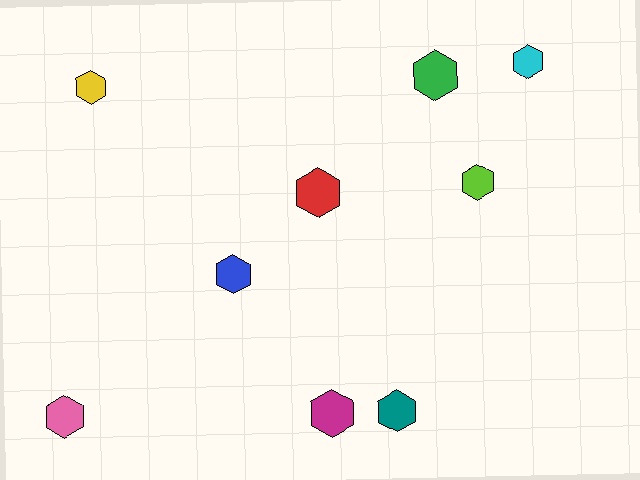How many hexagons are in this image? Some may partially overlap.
There are 9 hexagons.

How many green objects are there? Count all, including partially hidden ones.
There is 1 green object.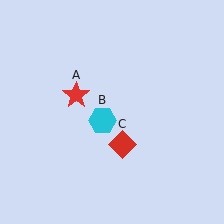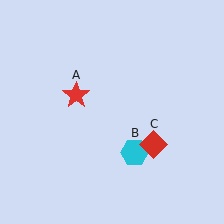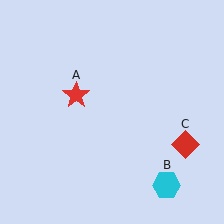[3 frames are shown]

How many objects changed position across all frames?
2 objects changed position: cyan hexagon (object B), red diamond (object C).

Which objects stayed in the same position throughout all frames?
Red star (object A) remained stationary.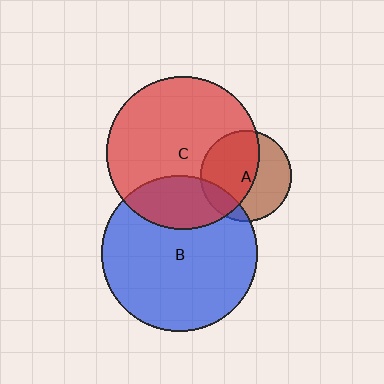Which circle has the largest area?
Circle B (blue).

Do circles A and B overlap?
Yes.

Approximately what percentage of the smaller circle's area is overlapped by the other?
Approximately 15%.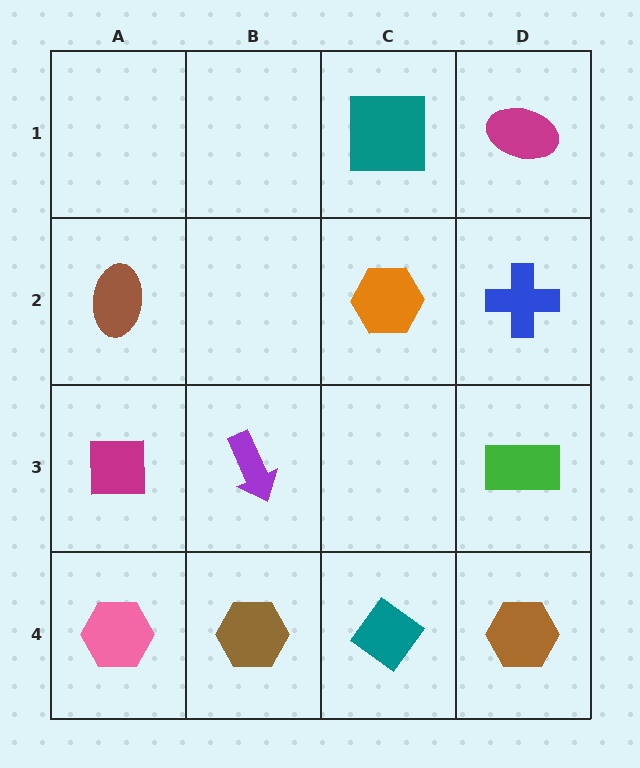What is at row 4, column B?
A brown hexagon.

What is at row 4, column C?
A teal diamond.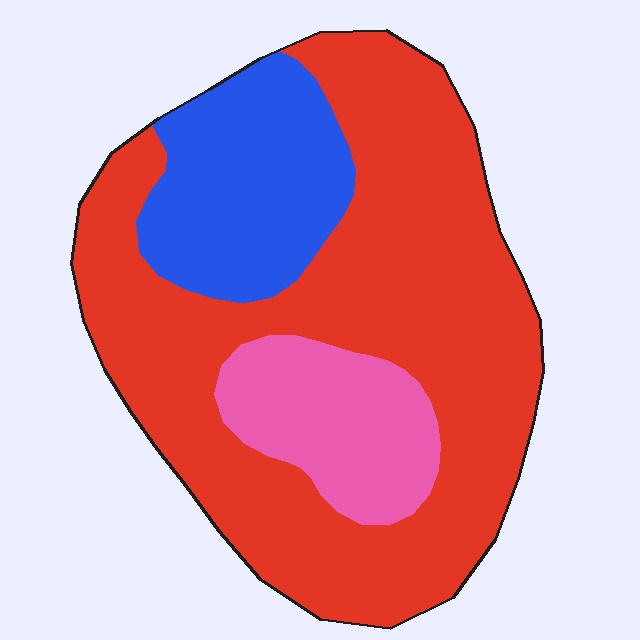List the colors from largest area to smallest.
From largest to smallest: red, blue, pink.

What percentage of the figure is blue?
Blue takes up about one fifth (1/5) of the figure.